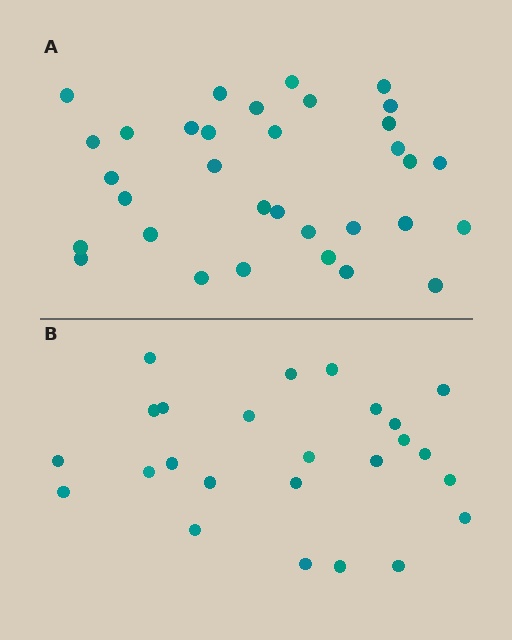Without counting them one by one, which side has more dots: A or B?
Region A (the top region) has more dots.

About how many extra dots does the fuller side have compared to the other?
Region A has roughly 8 or so more dots than region B.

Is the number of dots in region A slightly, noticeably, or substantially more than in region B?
Region A has noticeably more, but not dramatically so. The ratio is roughly 1.3 to 1.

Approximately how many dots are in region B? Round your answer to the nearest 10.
About 20 dots. (The exact count is 25, which rounds to 20.)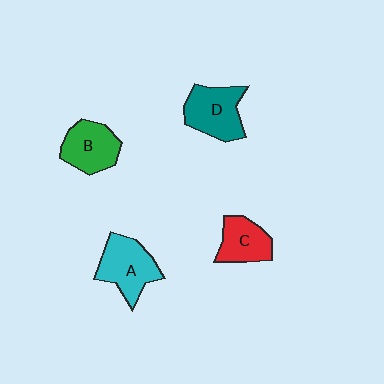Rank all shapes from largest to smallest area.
From largest to smallest: A (cyan), D (teal), B (green), C (red).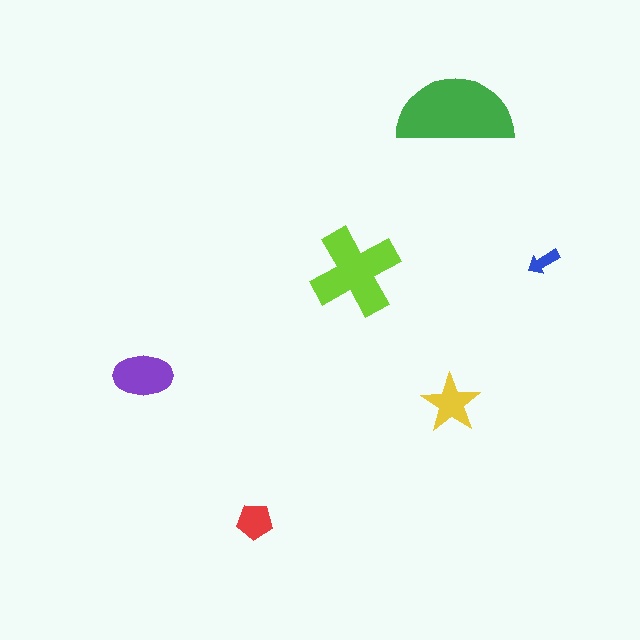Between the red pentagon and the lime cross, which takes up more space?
The lime cross.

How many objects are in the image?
There are 6 objects in the image.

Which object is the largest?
The green semicircle.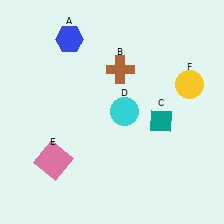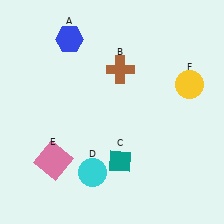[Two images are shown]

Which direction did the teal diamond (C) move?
The teal diamond (C) moved left.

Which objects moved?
The objects that moved are: the teal diamond (C), the cyan circle (D).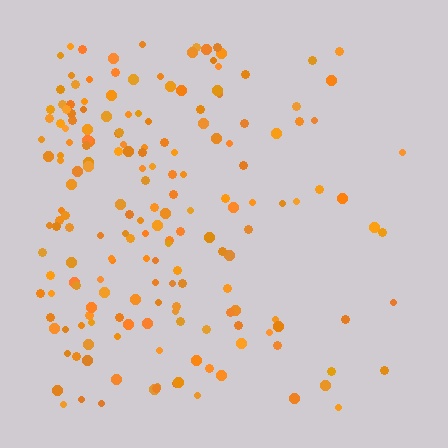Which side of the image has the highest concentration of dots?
The left.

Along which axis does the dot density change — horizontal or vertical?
Horizontal.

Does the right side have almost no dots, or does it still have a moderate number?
Still a moderate number, just noticeably fewer than the left.